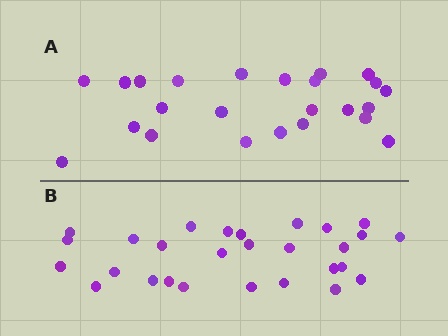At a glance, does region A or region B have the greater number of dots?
Region B (the bottom region) has more dots.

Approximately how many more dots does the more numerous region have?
Region B has about 4 more dots than region A.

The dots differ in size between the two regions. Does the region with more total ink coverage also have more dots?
No. Region A has more total ink coverage because its dots are larger, but region B actually contains more individual dots. Total area can be misleading — the number of items is what matters here.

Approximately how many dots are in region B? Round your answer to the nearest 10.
About 30 dots. (The exact count is 28, which rounds to 30.)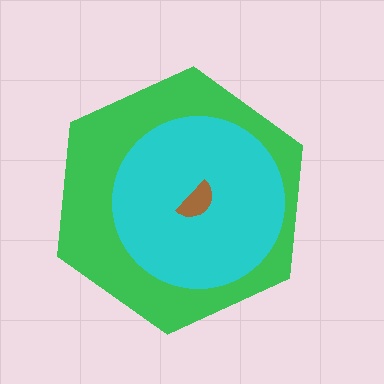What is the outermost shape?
The green hexagon.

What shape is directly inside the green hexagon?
The cyan circle.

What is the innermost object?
The brown semicircle.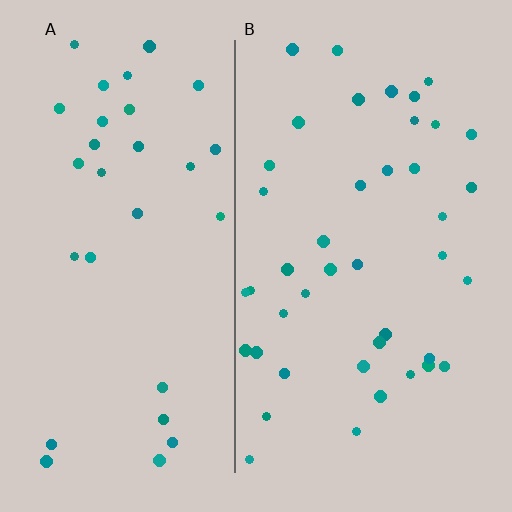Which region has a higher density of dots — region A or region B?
B (the right).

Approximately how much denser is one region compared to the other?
Approximately 1.4× — region B over region A.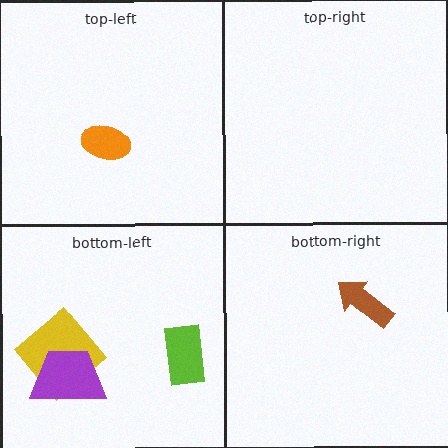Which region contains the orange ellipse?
The top-left region.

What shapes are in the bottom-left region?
The yellow diamond, the lime rectangle, the purple trapezoid.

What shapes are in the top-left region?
The orange ellipse.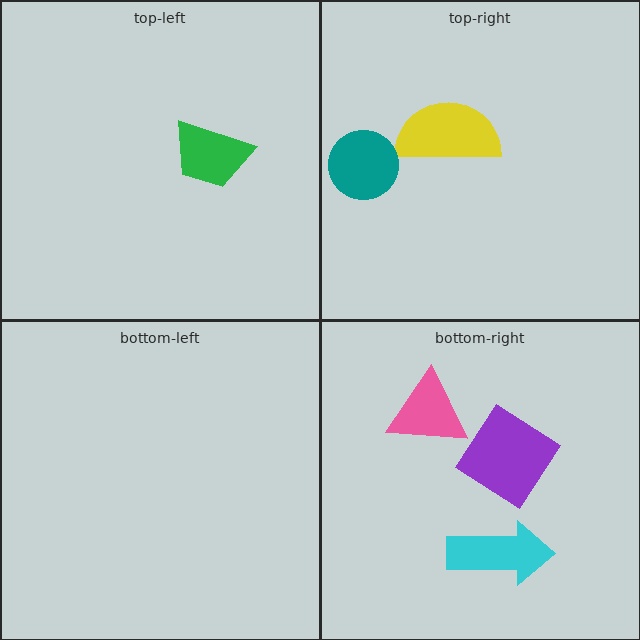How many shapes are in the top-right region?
2.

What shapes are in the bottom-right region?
The cyan arrow, the purple diamond, the pink triangle.